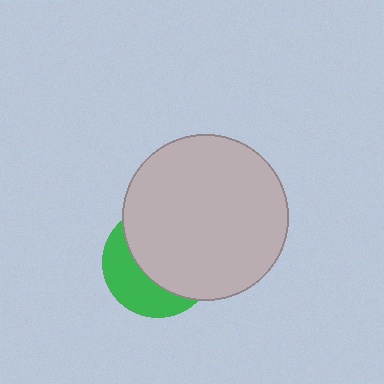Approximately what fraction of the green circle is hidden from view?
Roughly 63% of the green circle is hidden behind the light gray circle.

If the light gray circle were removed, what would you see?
You would see the complete green circle.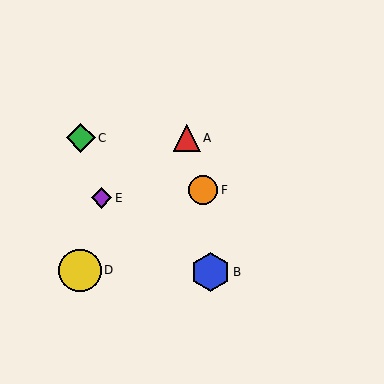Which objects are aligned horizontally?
Objects A, C are aligned horizontally.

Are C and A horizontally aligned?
Yes, both are at y≈138.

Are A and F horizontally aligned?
No, A is at y≈138 and F is at y≈190.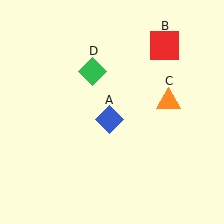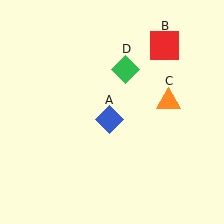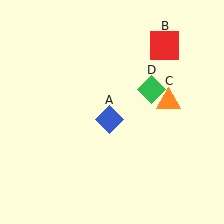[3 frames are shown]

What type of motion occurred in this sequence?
The green diamond (object D) rotated clockwise around the center of the scene.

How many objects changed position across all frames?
1 object changed position: green diamond (object D).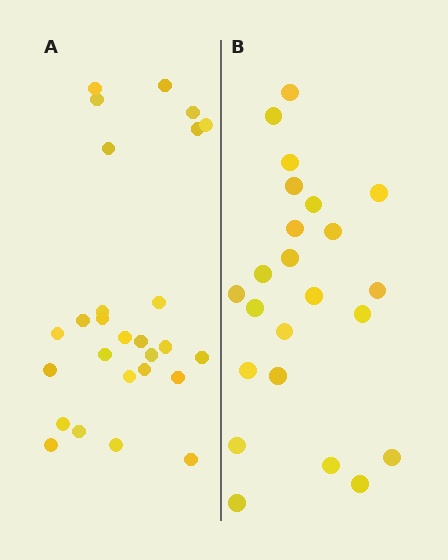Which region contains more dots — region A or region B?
Region A (the left region) has more dots.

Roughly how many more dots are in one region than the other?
Region A has about 4 more dots than region B.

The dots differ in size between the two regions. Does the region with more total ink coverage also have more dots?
No. Region B has more total ink coverage because its dots are larger, but region A actually contains more individual dots. Total area can be misleading — the number of items is what matters here.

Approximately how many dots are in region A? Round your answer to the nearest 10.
About 30 dots. (The exact count is 27, which rounds to 30.)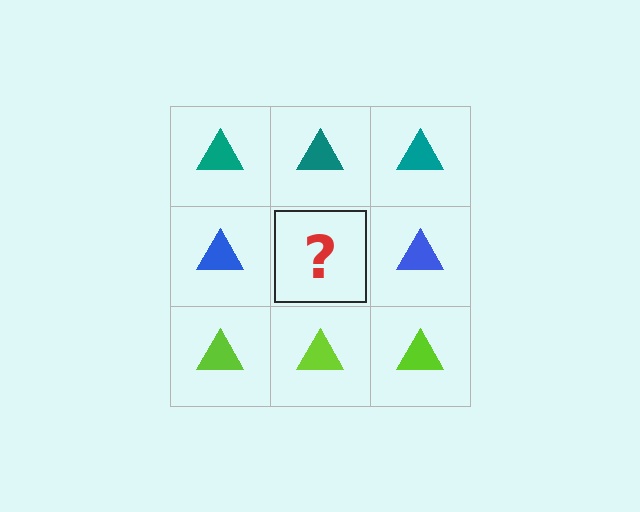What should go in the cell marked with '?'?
The missing cell should contain a blue triangle.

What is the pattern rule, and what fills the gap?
The rule is that each row has a consistent color. The gap should be filled with a blue triangle.